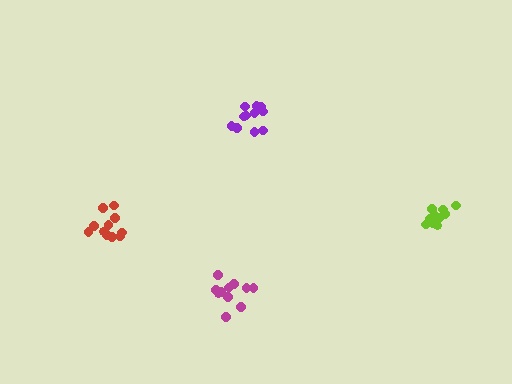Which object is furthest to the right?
The lime cluster is rightmost.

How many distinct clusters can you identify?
There are 4 distinct clusters.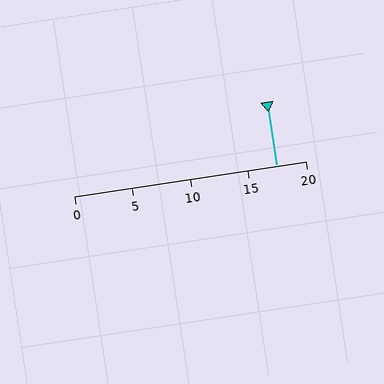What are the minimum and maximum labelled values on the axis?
The axis runs from 0 to 20.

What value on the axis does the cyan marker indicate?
The marker indicates approximately 17.5.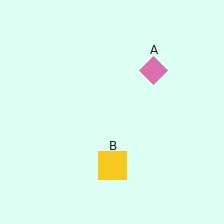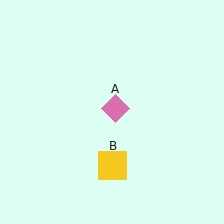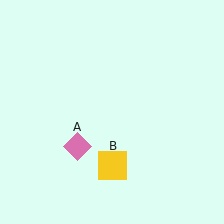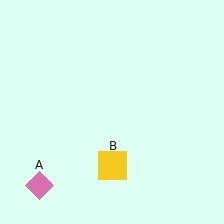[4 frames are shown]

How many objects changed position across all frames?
1 object changed position: pink diamond (object A).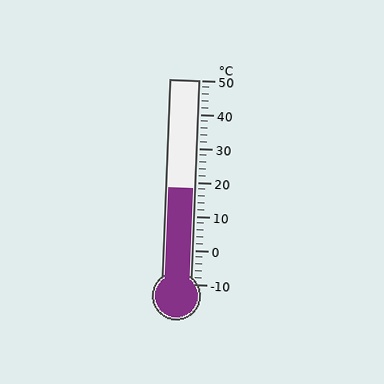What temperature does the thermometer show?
The thermometer shows approximately 18°C.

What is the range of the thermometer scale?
The thermometer scale ranges from -10°C to 50°C.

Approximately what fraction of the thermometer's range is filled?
The thermometer is filled to approximately 45% of its range.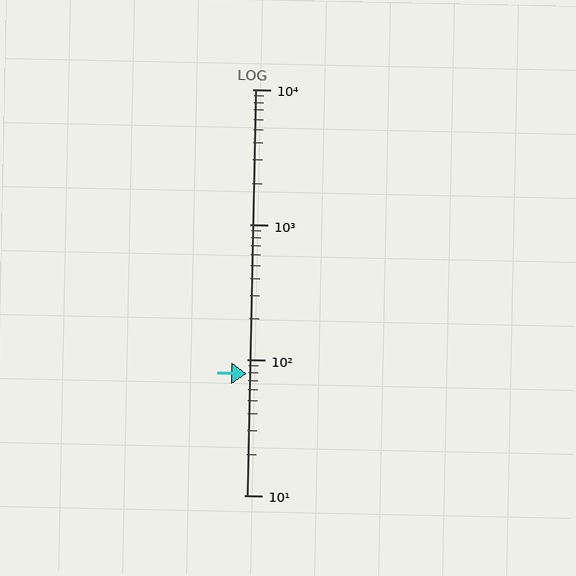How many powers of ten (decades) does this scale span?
The scale spans 3 decades, from 10 to 10000.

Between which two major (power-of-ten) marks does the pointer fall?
The pointer is between 10 and 100.